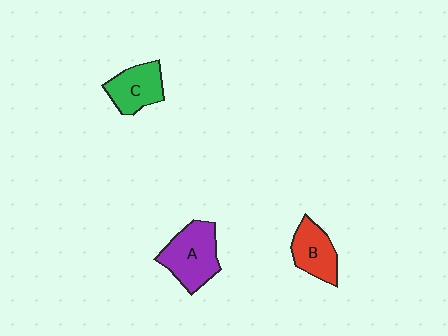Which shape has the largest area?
Shape A (purple).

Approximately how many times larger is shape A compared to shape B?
Approximately 1.4 times.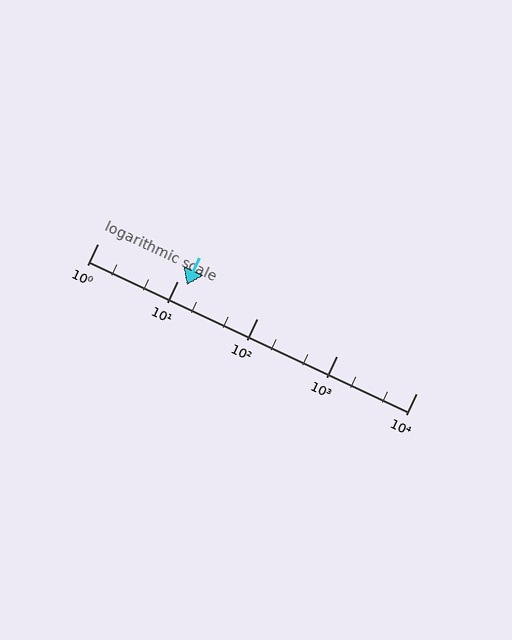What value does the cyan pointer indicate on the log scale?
The pointer indicates approximately 13.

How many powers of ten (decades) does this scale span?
The scale spans 4 decades, from 1 to 10000.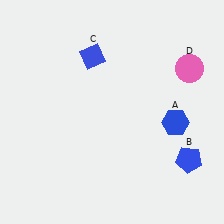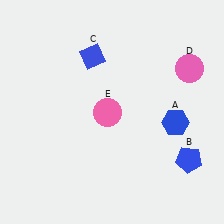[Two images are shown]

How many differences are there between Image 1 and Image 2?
There is 1 difference between the two images.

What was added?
A pink circle (E) was added in Image 2.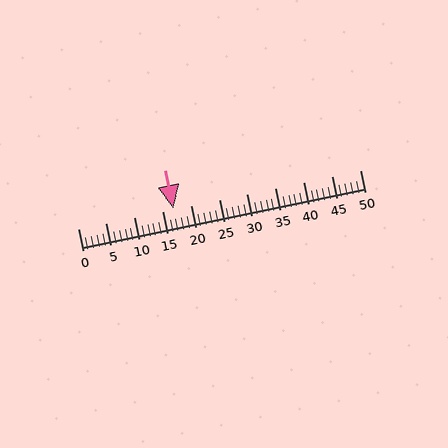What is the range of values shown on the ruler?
The ruler shows values from 0 to 50.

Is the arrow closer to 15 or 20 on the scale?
The arrow is closer to 15.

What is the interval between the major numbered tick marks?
The major tick marks are spaced 5 units apart.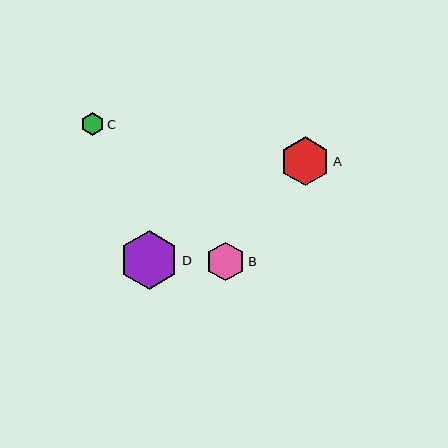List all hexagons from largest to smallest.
From largest to smallest: D, A, B, C.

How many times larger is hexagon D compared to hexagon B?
Hexagon D is approximately 1.5 times the size of hexagon B.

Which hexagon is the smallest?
Hexagon C is the smallest with a size of approximately 23 pixels.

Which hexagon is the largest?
Hexagon D is the largest with a size of approximately 59 pixels.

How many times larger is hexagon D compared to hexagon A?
Hexagon D is approximately 1.2 times the size of hexagon A.